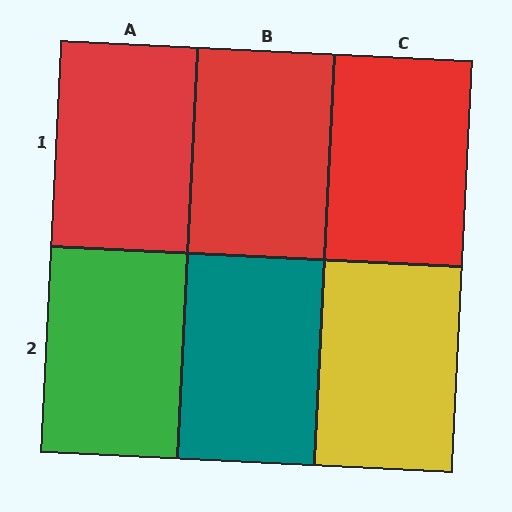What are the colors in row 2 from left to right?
Green, teal, yellow.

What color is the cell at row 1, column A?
Red.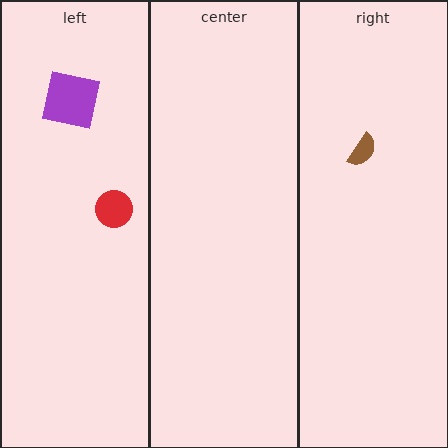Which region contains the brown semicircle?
The right region.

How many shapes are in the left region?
2.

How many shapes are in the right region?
1.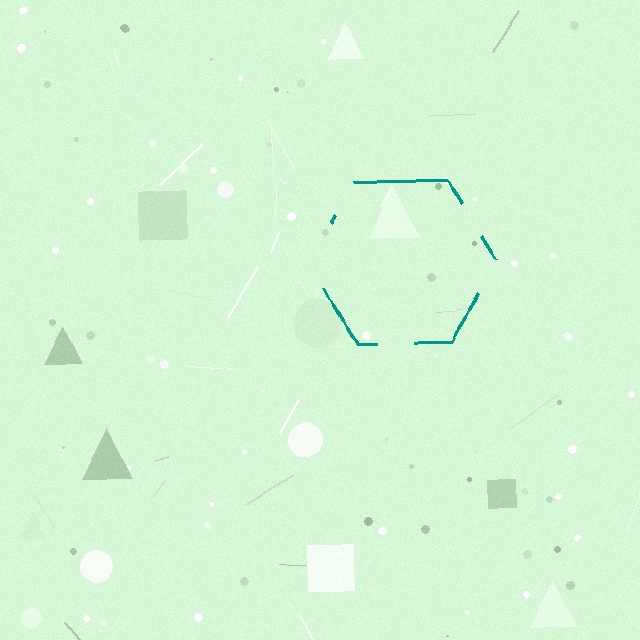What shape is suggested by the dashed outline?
The dashed outline suggests a hexagon.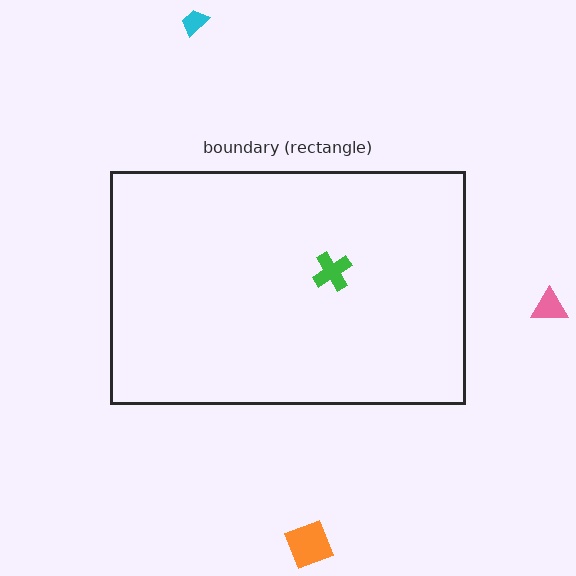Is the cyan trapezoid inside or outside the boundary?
Outside.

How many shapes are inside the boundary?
1 inside, 3 outside.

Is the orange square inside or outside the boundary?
Outside.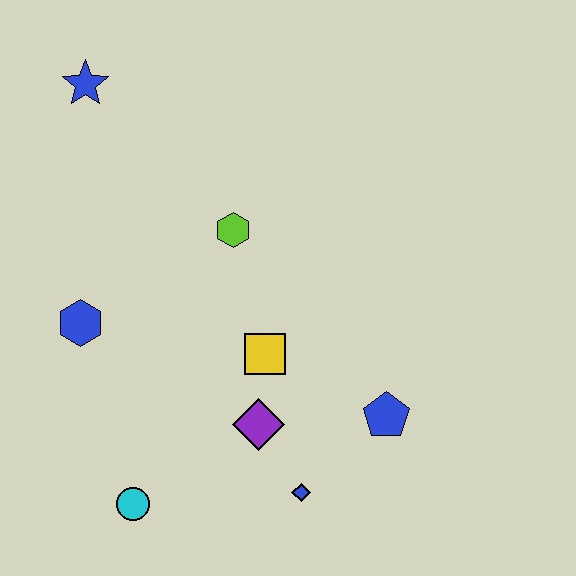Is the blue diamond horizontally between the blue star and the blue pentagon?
Yes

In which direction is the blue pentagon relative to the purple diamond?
The blue pentagon is to the right of the purple diamond.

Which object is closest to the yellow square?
The purple diamond is closest to the yellow square.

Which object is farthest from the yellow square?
The blue star is farthest from the yellow square.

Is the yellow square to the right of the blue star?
Yes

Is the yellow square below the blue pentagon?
No